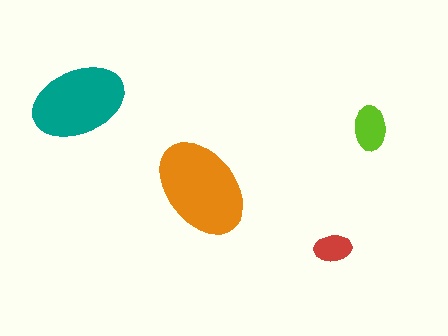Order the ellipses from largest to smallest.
the orange one, the teal one, the lime one, the red one.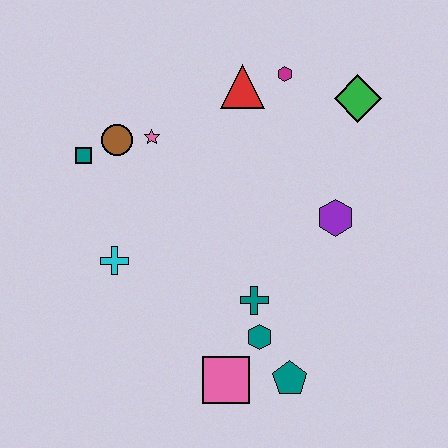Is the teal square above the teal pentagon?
Yes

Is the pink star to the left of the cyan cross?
No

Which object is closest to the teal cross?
The teal hexagon is closest to the teal cross.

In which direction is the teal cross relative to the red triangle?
The teal cross is below the red triangle.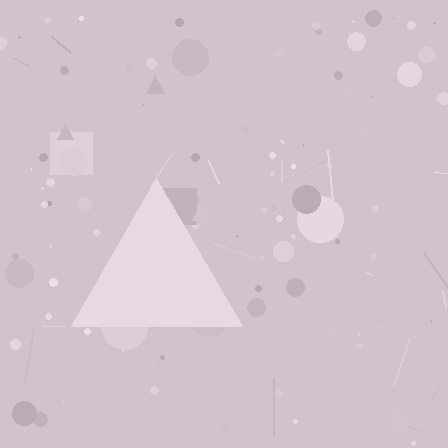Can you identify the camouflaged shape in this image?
The camouflaged shape is a triangle.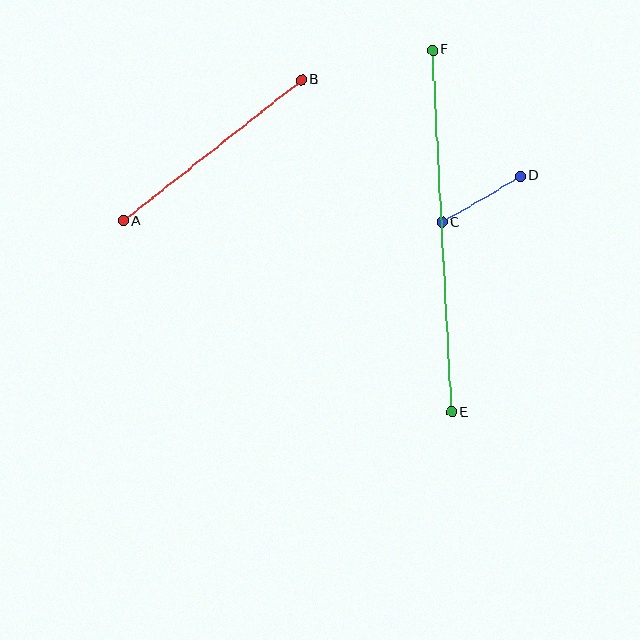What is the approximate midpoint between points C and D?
The midpoint is at approximately (481, 199) pixels.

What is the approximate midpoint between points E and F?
The midpoint is at approximately (442, 231) pixels.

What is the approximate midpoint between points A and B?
The midpoint is at approximately (213, 150) pixels.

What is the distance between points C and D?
The distance is approximately 91 pixels.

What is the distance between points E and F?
The distance is approximately 362 pixels.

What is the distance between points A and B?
The distance is approximately 227 pixels.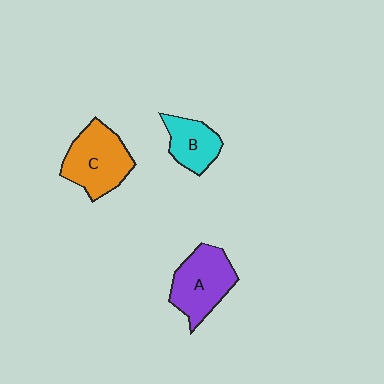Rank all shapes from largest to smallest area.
From largest to smallest: C (orange), A (purple), B (cyan).